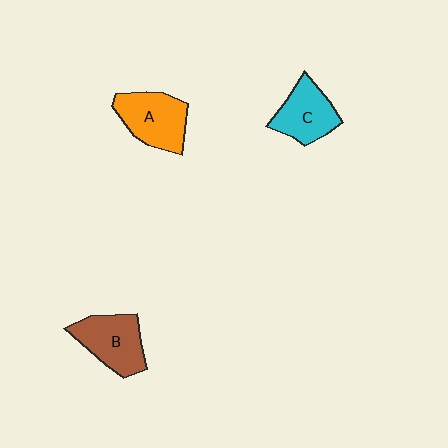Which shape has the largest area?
Shape A (orange).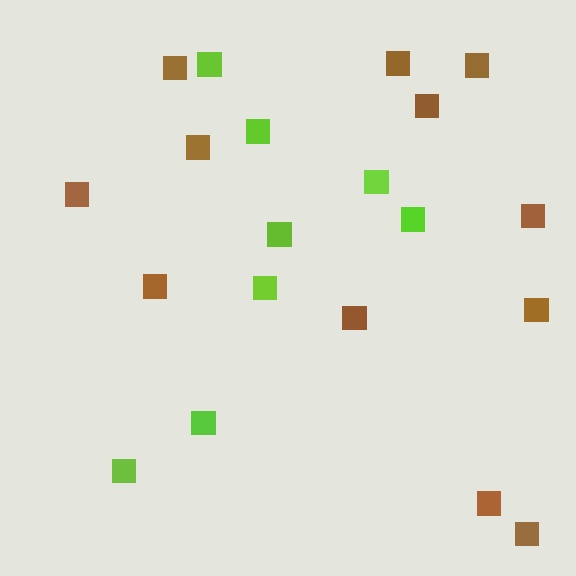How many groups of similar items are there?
There are 2 groups: one group of lime squares (8) and one group of brown squares (12).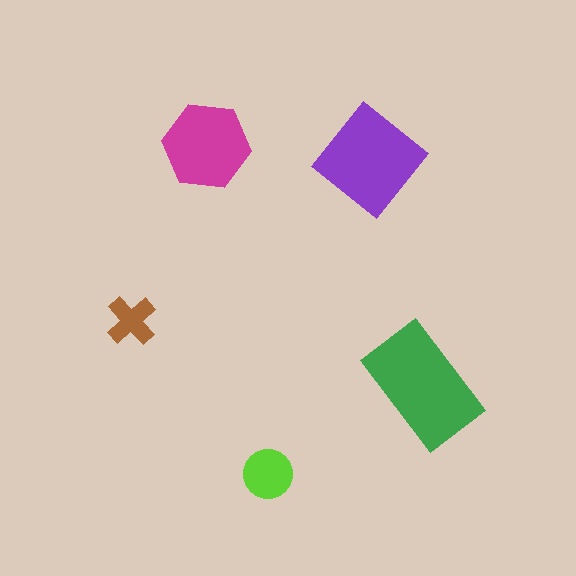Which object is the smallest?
The brown cross.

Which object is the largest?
The green rectangle.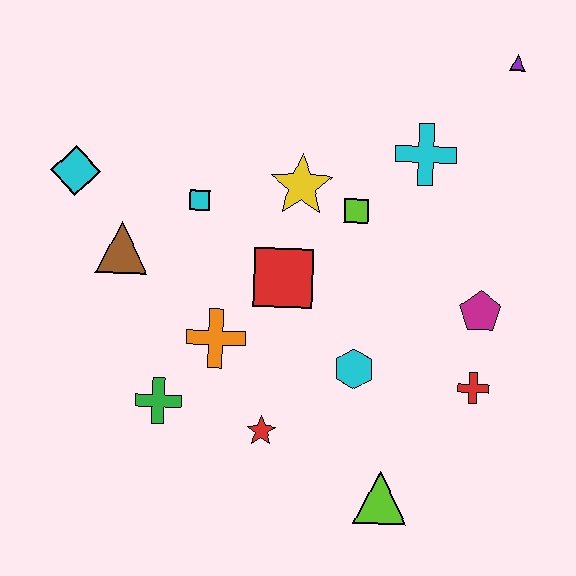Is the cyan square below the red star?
No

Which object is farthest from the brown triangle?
The purple triangle is farthest from the brown triangle.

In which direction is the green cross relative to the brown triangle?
The green cross is below the brown triangle.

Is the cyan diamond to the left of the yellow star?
Yes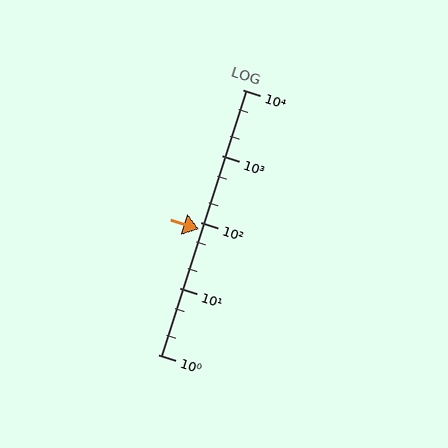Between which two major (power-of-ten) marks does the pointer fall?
The pointer is between 10 and 100.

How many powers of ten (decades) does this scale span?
The scale spans 4 decades, from 1 to 10000.